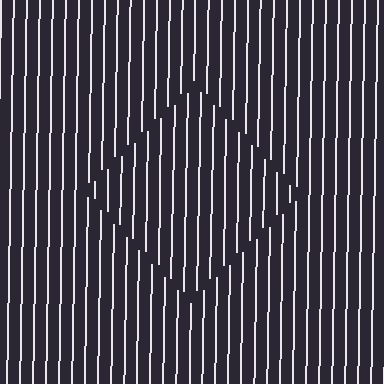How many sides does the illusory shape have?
4 sides — the line-ends trace a square.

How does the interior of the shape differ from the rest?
The interior of the shape contains the same grating, shifted by half a period — the contour is defined by the phase discontinuity where line-ends from the inner and outer gratings abut.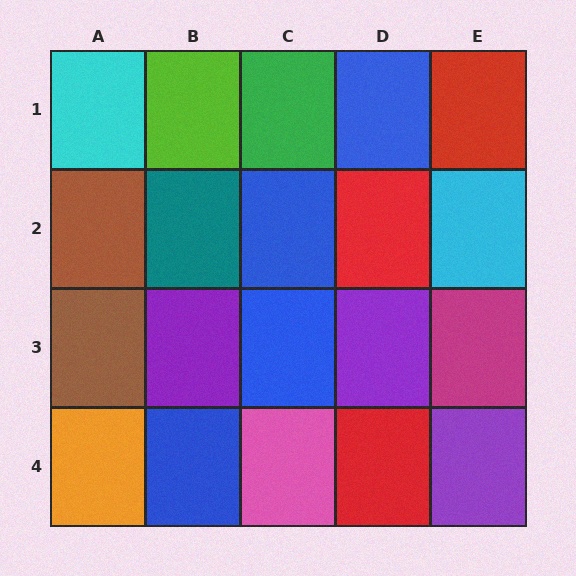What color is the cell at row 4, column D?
Red.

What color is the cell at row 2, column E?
Cyan.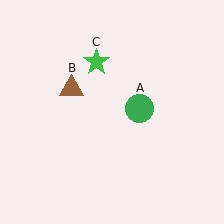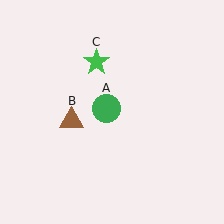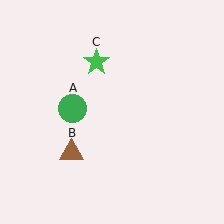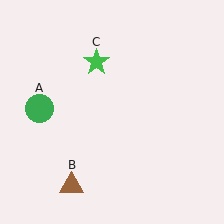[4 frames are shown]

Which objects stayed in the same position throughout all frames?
Green star (object C) remained stationary.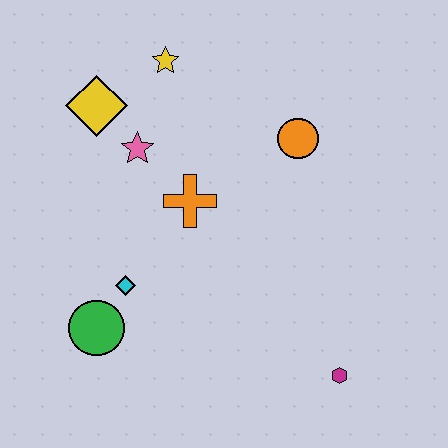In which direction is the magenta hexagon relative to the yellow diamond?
The magenta hexagon is below the yellow diamond.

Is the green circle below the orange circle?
Yes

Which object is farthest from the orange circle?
The green circle is farthest from the orange circle.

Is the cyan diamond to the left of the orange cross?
Yes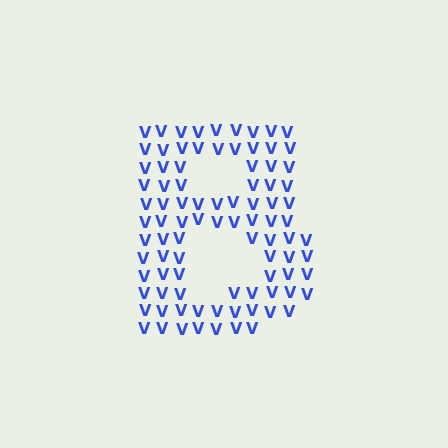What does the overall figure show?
The overall figure shows the letter B.